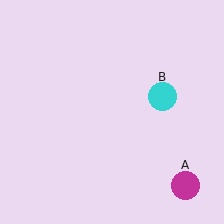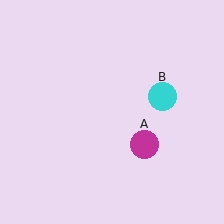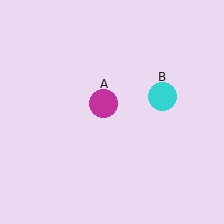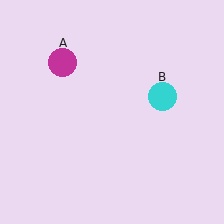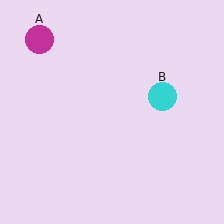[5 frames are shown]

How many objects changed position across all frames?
1 object changed position: magenta circle (object A).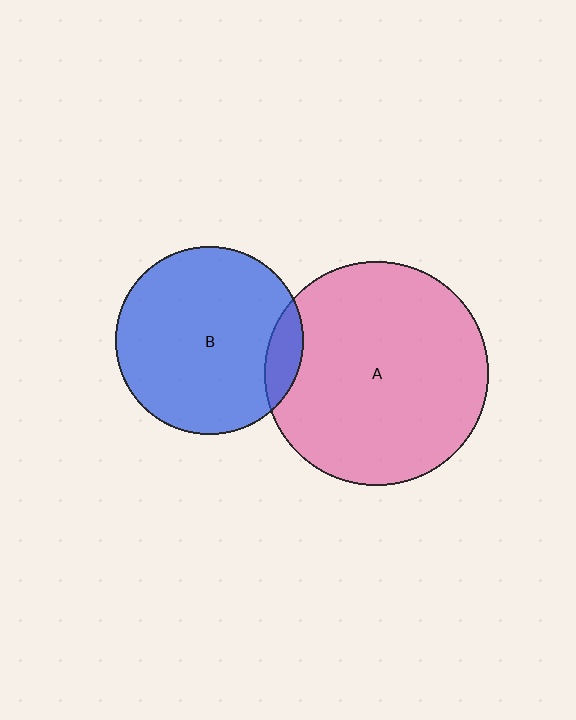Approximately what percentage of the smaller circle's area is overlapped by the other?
Approximately 10%.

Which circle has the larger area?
Circle A (pink).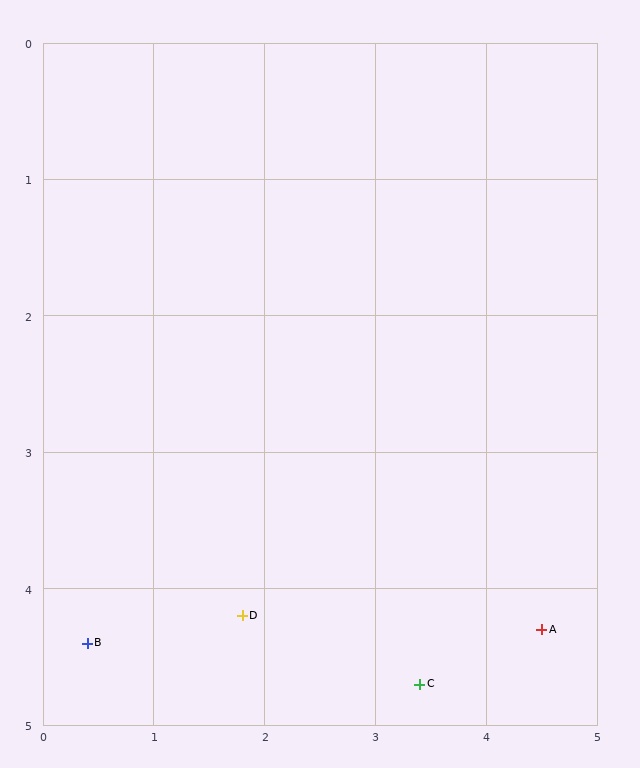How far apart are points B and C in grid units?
Points B and C are about 3.0 grid units apart.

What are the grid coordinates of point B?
Point B is at approximately (0.4, 4.4).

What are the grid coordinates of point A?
Point A is at approximately (4.5, 4.3).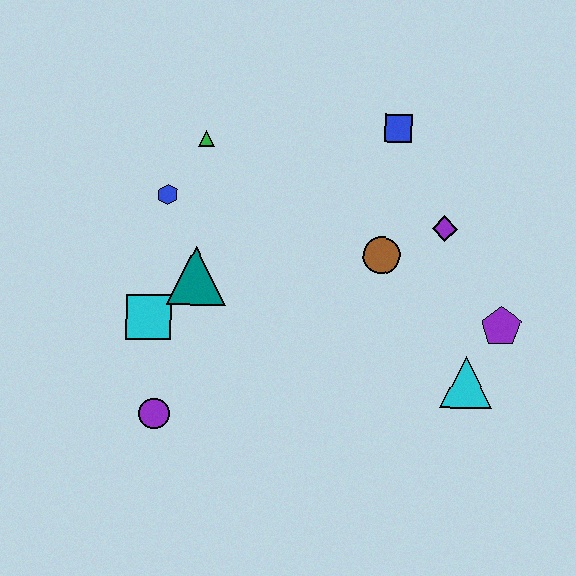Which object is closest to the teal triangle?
The cyan square is closest to the teal triangle.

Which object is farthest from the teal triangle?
The purple pentagon is farthest from the teal triangle.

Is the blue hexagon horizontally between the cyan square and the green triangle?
Yes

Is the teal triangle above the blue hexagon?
No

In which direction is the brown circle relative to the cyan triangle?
The brown circle is above the cyan triangle.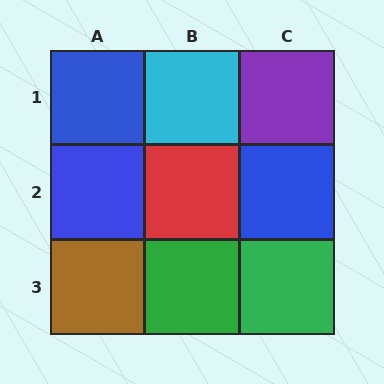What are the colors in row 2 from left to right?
Blue, red, blue.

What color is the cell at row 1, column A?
Blue.